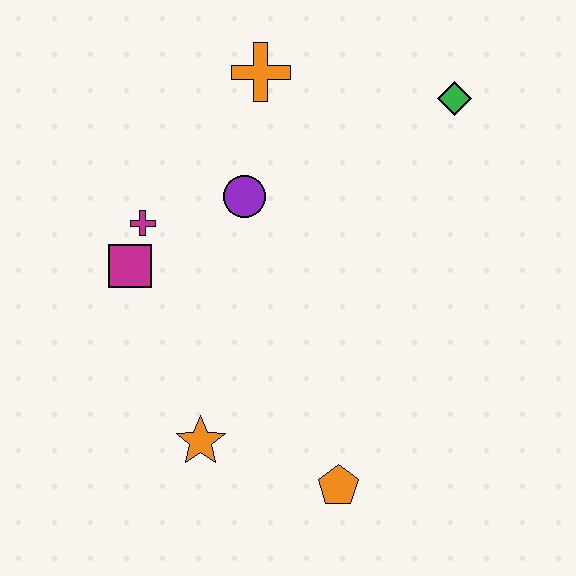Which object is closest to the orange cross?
The purple circle is closest to the orange cross.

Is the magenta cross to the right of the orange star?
No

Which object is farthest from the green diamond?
The orange star is farthest from the green diamond.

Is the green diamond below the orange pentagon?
No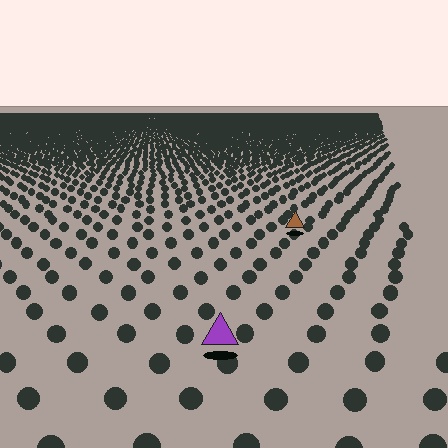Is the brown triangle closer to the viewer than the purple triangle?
No. The purple triangle is closer — you can tell from the texture gradient: the ground texture is coarser near it.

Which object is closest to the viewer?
The purple triangle is closest. The texture marks near it are larger and more spread out.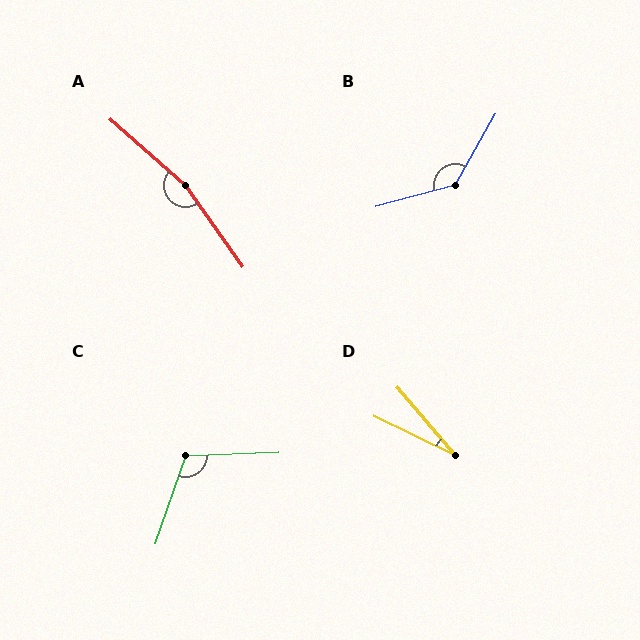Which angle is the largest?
A, at approximately 167 degrees.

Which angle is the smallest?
D, at approximately 24 degrees.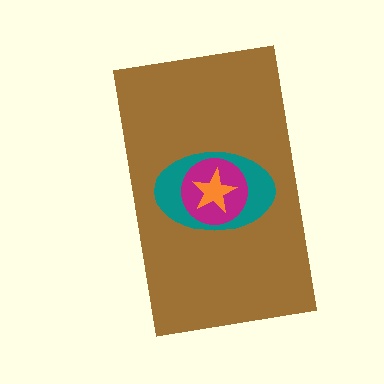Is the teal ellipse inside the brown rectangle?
Yes.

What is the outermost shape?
The brown rectangle.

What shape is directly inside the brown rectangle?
The teal ellipse.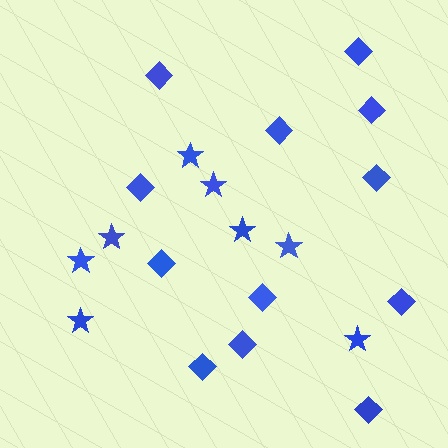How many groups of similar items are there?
There are 2 groups: one group of stars (8) and one group of diamonds (12).